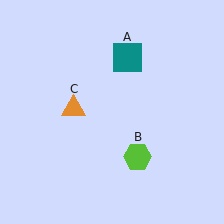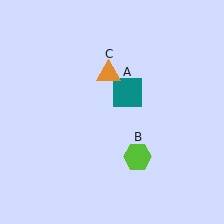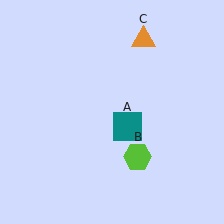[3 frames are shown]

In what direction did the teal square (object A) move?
The teal square (object A) moved down.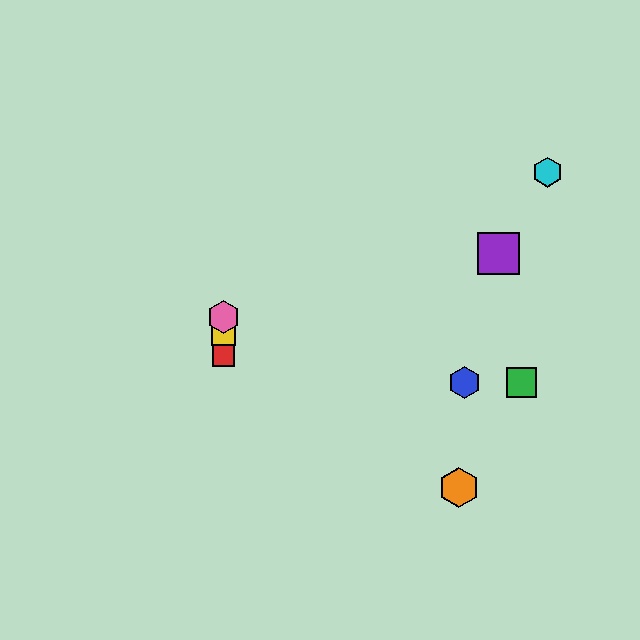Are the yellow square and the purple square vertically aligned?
No, the yellow square is at x≈224 and the purple square is at x≈499.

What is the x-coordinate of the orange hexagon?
The orange hexagon is at x≈459.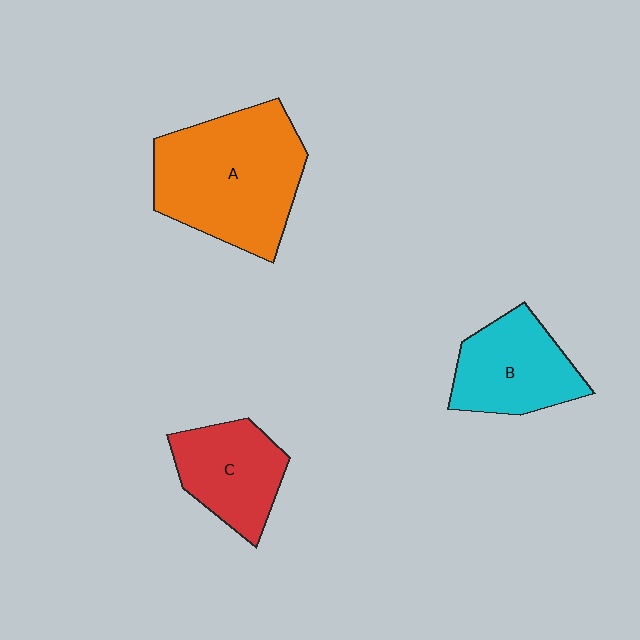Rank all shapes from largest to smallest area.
From largest to smallest: A (orange), B (cyan), C (red).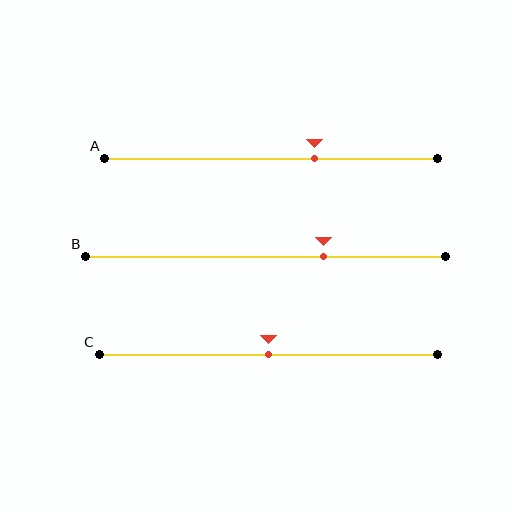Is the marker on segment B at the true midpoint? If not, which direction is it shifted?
No, the marker on segment B is shifted to the right by about 16% of the segment length.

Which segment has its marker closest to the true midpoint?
Segment C has its marker closest to the true midpoint.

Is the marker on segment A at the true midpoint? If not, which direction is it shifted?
No, the marker on segment A is shifted to the right by about 13% of the segment length.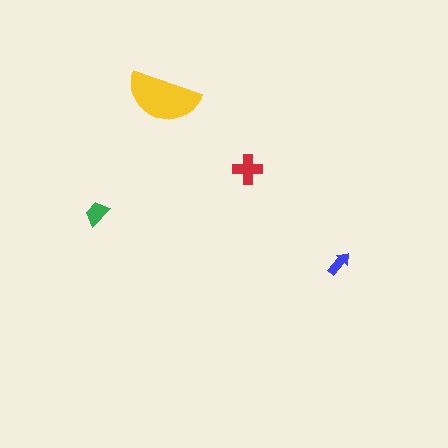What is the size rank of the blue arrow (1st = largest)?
4th.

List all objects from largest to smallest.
The yellow semicircle, the red cross, the green trapezoid, the blue arrow.